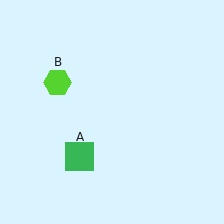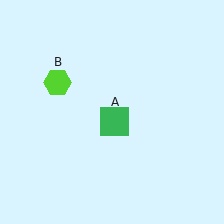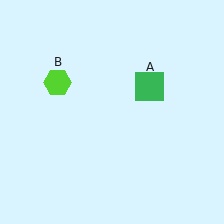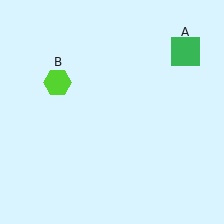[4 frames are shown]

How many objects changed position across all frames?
1 object changed position: green square (object A).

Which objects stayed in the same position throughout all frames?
Lime hexagon (object B) remained stationary.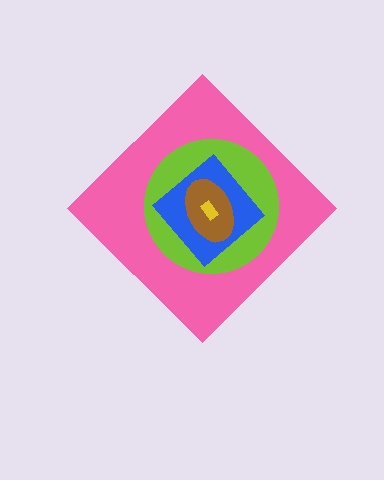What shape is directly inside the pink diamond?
The lime circle.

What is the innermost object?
The yellow rectangle.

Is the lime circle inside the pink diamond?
Yes.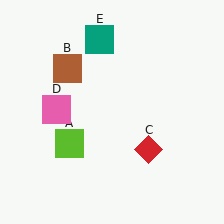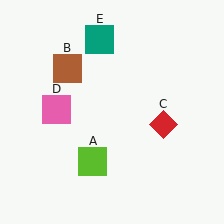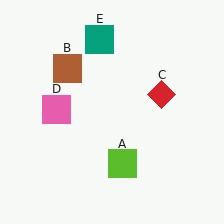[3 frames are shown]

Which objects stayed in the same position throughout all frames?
Brown square (object B) and pink square (object D) and teal square (object E) remained stationary.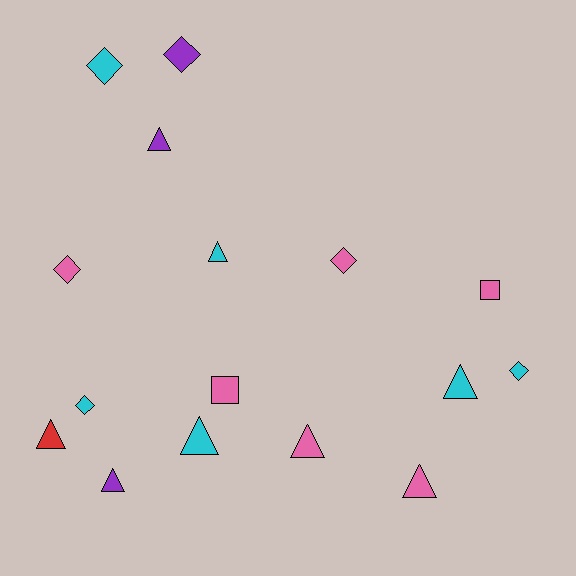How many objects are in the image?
There are 16 objects.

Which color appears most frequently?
Cyan, with 6 objects.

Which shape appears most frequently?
Triangle, with 8 objects.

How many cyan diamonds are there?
There are 3 cyan diamonds.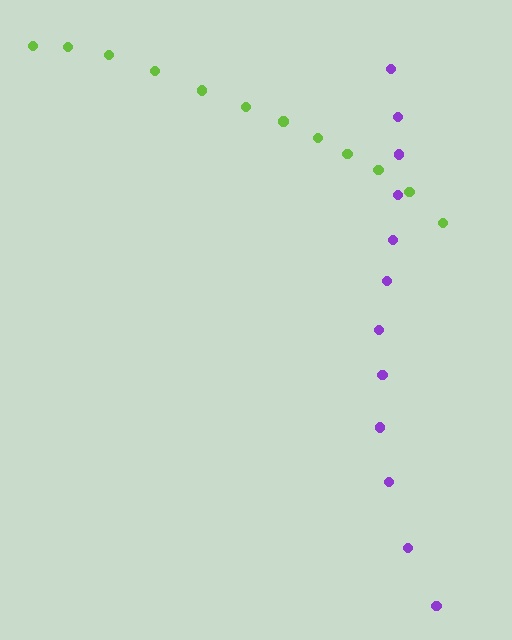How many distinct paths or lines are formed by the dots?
There are 2 distinct paths.